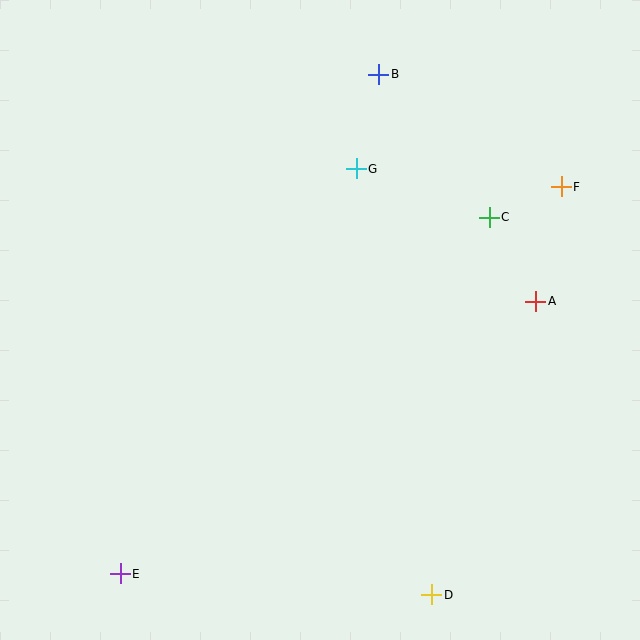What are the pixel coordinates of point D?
Point D is at (432, 595).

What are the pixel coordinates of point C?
Point C is at (489, 217).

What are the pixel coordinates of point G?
Point G is at (356, 169).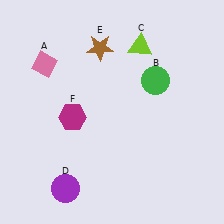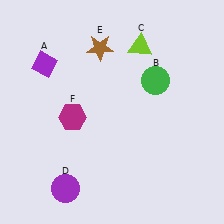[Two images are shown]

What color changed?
The diamond (A) changed from pink in Image 1 to purple in Image 2.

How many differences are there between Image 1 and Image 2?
There is 1 difference between the two images.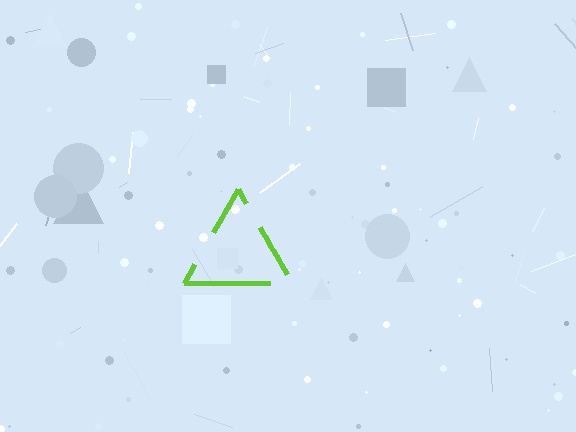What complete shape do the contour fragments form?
The contour fragments form a triangle.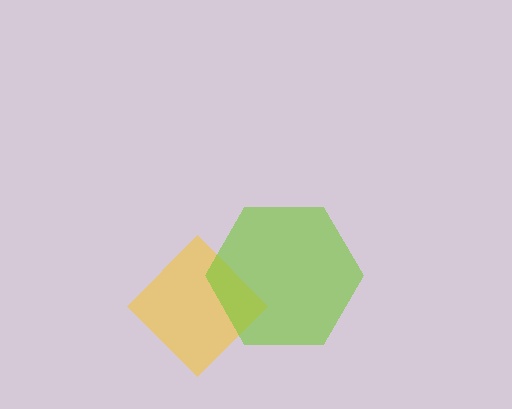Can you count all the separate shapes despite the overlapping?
Yes, there are 2 separate shapes.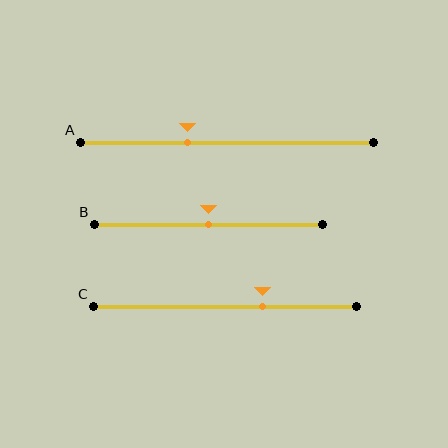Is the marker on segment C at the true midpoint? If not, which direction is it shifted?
No, the marker on segment C is shifted to the right by about 15% of the segment length.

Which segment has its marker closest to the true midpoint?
Segment B has its marker closest to the true midpoint.